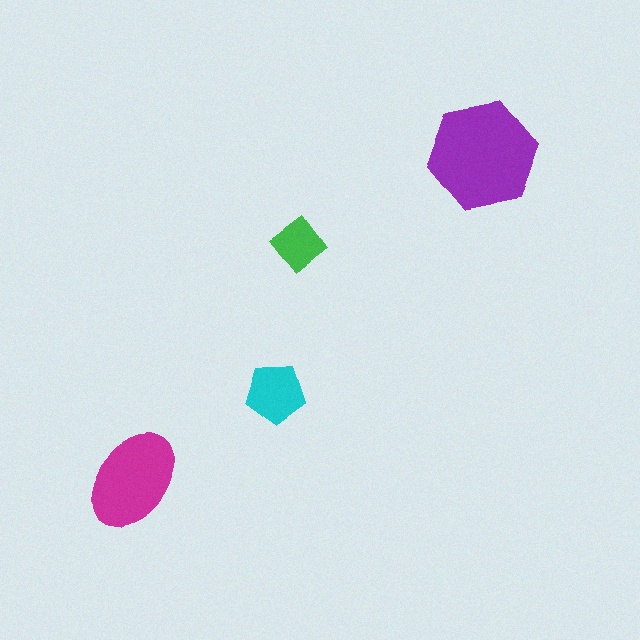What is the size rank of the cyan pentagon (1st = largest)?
3rd.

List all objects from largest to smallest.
The purple hexagon, the magenta ellipse, the cyan pentagon, the green diamond.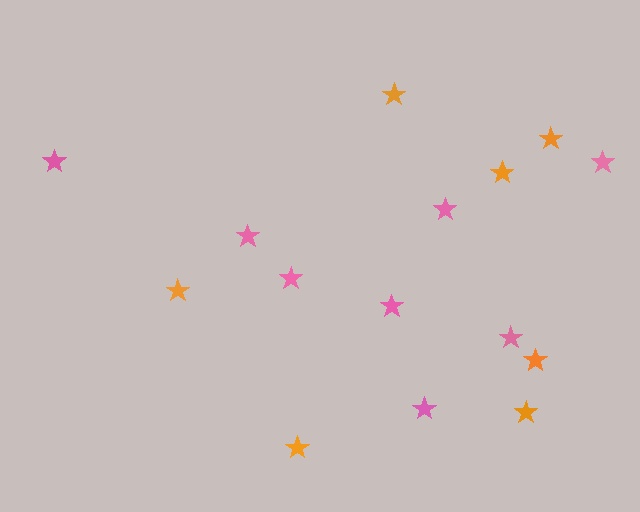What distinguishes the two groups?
There are 2 groups: one group of orange stars (7) and one group of pink stars (8).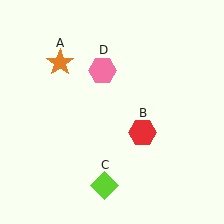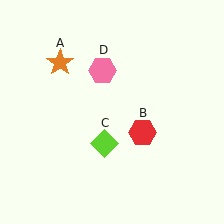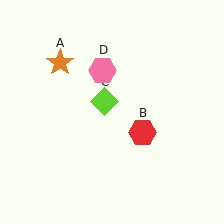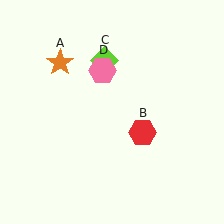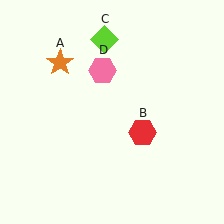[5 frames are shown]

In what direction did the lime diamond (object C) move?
The lime diamond (object C) moved up.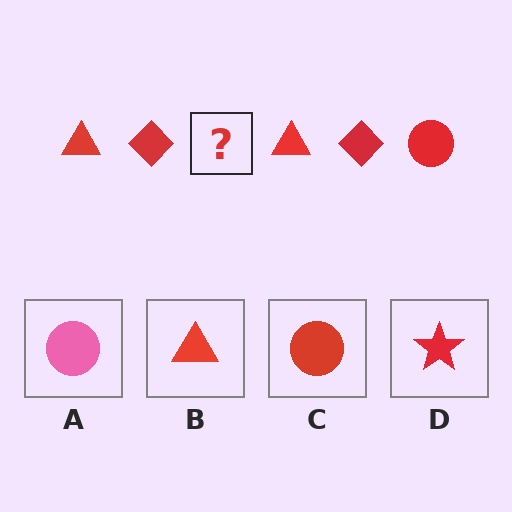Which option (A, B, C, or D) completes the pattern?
C.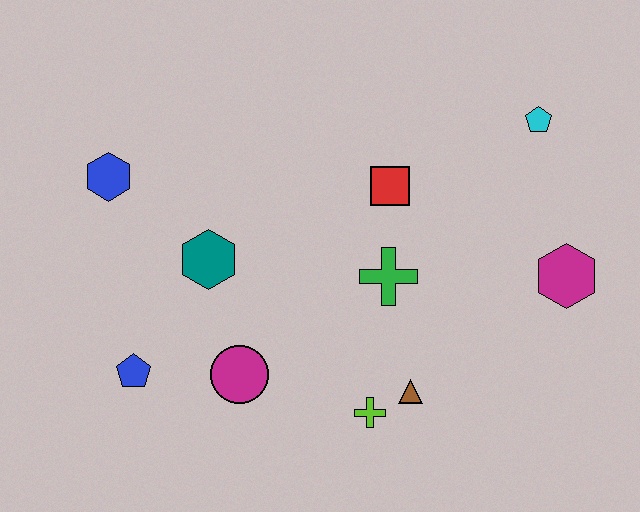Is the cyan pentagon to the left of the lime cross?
No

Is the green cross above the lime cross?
Yes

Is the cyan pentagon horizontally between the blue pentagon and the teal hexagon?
No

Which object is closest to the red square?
The green cross is closest to the red square.